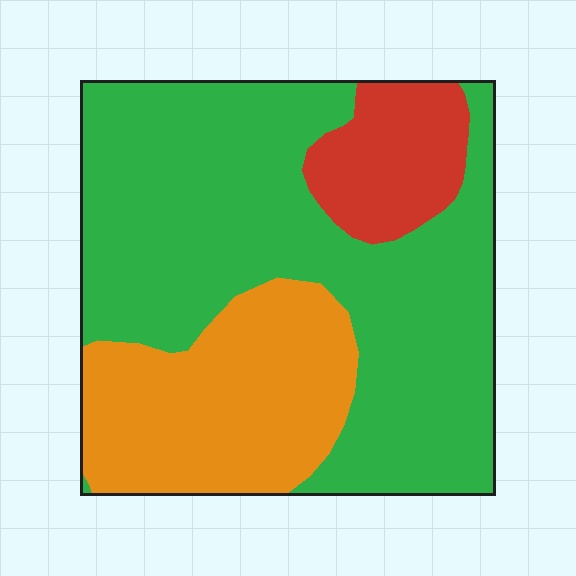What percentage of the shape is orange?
Orange covers roughly 25% of the shape.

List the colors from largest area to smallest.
From largest to smallest: green, orange, red.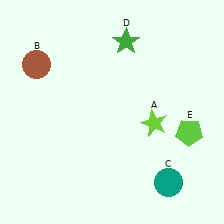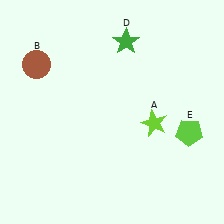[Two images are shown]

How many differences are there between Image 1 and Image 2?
There is 1 difference between the two images.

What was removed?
The teal circle (C) was removed in Image 2.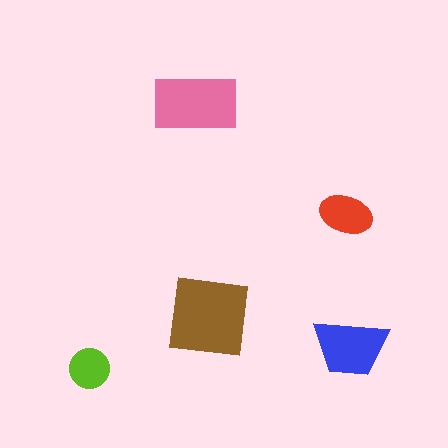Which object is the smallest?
The lime circle.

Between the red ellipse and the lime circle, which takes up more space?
The red ellipse.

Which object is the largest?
The brown square.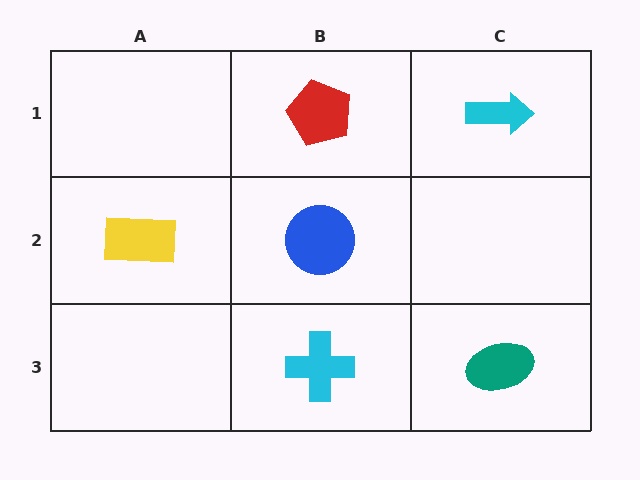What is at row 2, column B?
A blue circle.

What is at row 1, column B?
A red pentagon.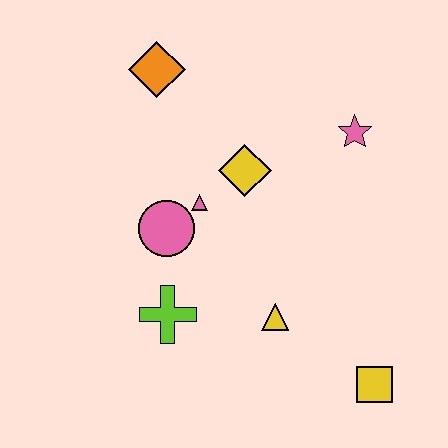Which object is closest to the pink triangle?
The pink circle is closest to the pink triangle.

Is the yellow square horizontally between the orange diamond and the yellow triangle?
No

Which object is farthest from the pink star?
The lime cross is farthest from the pink star.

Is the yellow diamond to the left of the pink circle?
No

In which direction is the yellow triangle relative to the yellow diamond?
The yellow triangle is below the yellow diamond.